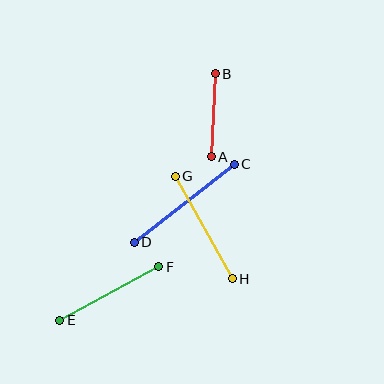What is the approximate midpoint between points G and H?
The midpoint is at approximately (204, 227) pixels.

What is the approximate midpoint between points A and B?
The midpoint is at approximately (213, 115) pixels.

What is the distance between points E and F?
The distance is approximately 112 pixels.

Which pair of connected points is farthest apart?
Points C and D are farthest apart.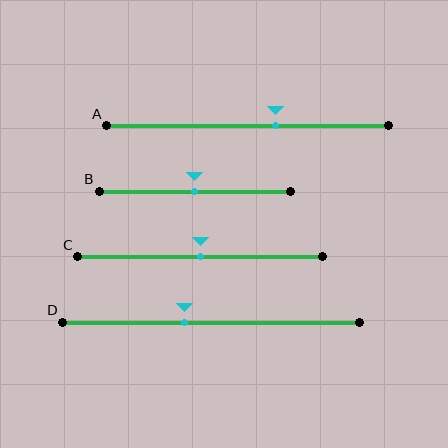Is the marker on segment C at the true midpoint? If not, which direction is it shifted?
Yes, the marker on segment C is at the true midpoint.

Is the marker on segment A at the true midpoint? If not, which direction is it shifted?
No, the marker on segment A is shifted to the right by about 10% of the segment length.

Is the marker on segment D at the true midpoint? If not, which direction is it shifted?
No, the marker on segment D is shifted to the left by about 9% of the segment length.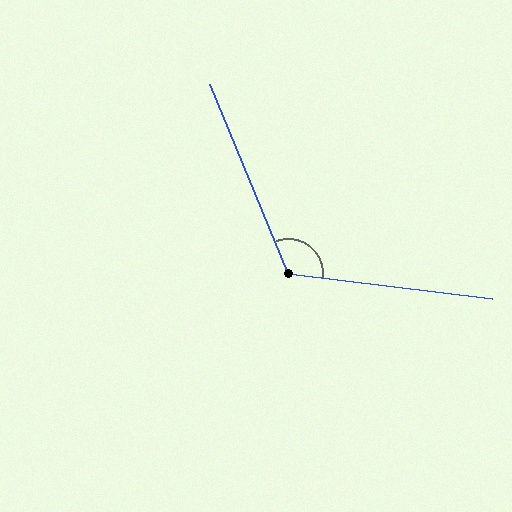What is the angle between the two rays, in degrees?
Approximately 120 degrees.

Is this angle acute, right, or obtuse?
It is obtuse.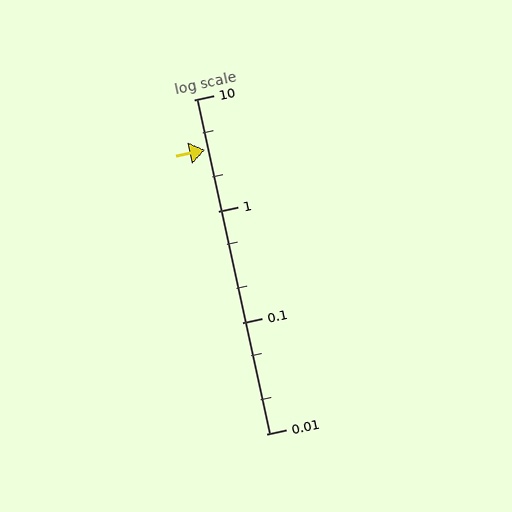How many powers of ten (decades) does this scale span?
The scale spans 3 decades, from 0.01 to 10.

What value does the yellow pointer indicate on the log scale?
The pointer indicates approximately 3.5.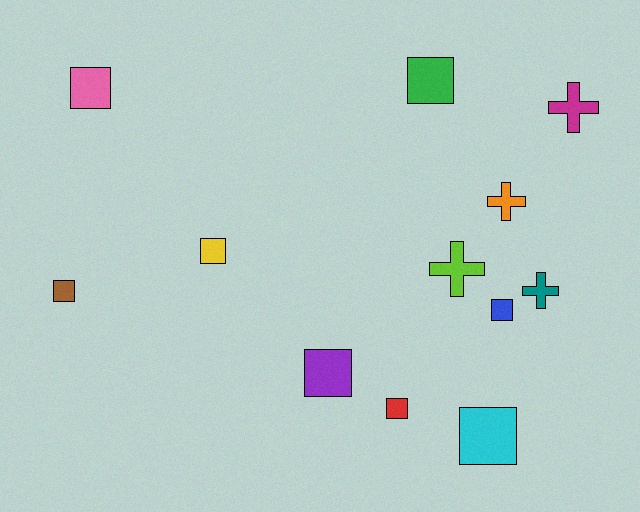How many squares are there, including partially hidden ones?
There are 8 squares.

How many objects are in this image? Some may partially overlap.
There are 12 objects.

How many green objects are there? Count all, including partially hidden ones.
There is 1 green object.